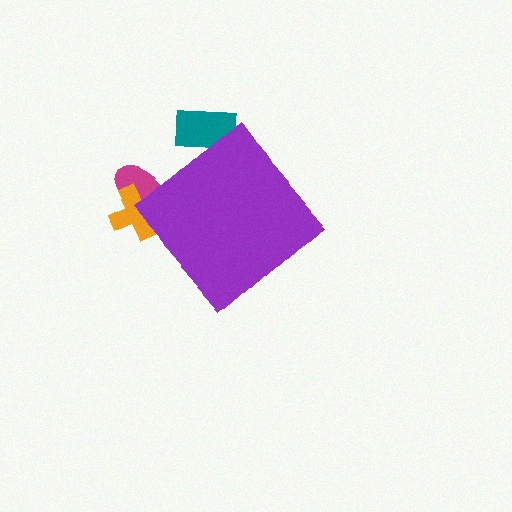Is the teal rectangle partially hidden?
Yes, the teal rectangle is partially hidden behind the purple diamond.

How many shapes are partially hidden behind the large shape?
3 shapes are partially hidden.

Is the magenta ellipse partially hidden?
Yes, the magenta ellipse is partially hidden behind the purple diamond.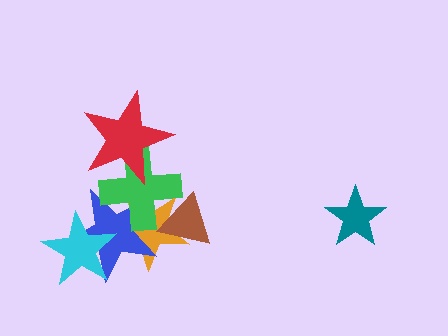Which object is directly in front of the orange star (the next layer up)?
The brown triangle is directly in front of the orange star.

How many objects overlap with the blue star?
3 objects overlap with the blue star.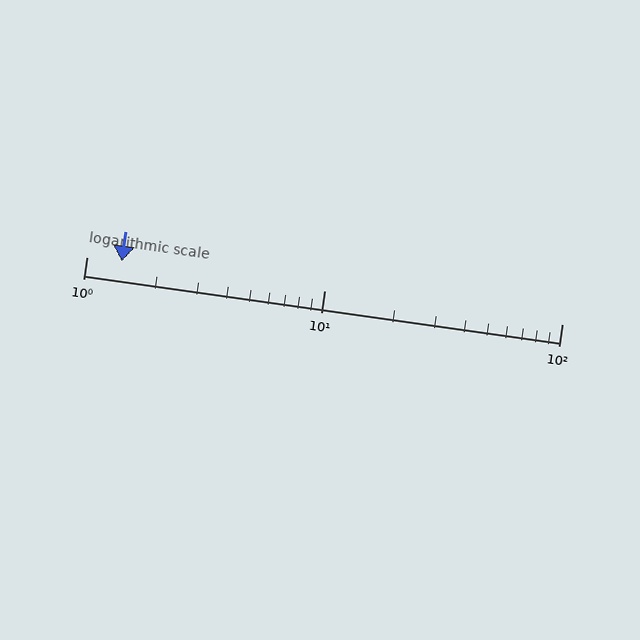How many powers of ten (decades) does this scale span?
The scale spans 2 decades, from 1 to 100.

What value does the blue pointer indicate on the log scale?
The pointer indicates approximately 1.4.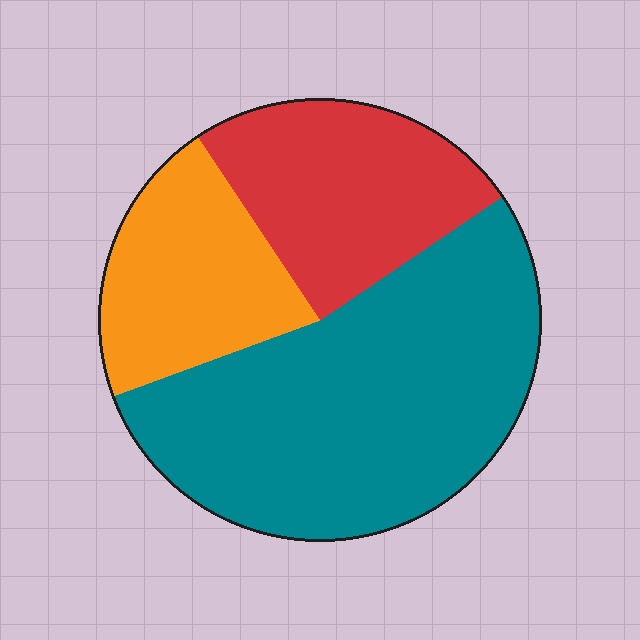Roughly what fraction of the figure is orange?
Orange takes up about one fifth (1/5) of the figure.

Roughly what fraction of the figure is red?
Red covers around 25% of the figure.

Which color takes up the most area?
Teal, at roughly 55%.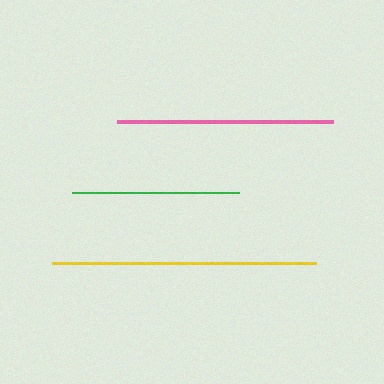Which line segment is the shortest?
The green line is the shortest at approximately 168 pixels.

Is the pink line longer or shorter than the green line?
The pink line is longer than the green line.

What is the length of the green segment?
The green segment is approximately 168 pixels long.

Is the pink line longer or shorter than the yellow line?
The yellow line is longer than the pink line.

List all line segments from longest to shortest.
From longest to shortest: yellow, pink, green.